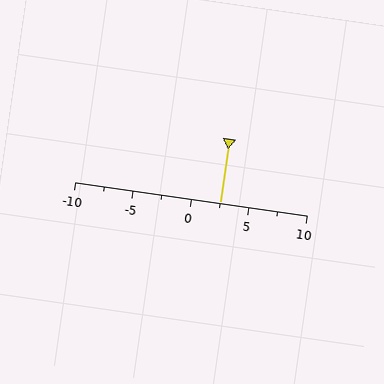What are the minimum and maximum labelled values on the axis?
The axis runs from -10 to 10.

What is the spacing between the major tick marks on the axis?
The major ticks are spaced 5 apart.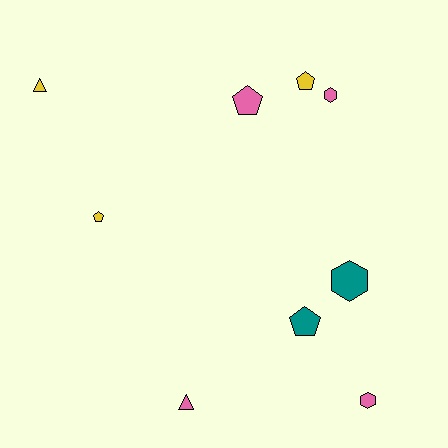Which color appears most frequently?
Pink, with 4 objects.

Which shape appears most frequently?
Pentagon, with 4 objects.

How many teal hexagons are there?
There is 1 teal hexagon.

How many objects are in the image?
There are 9 objects.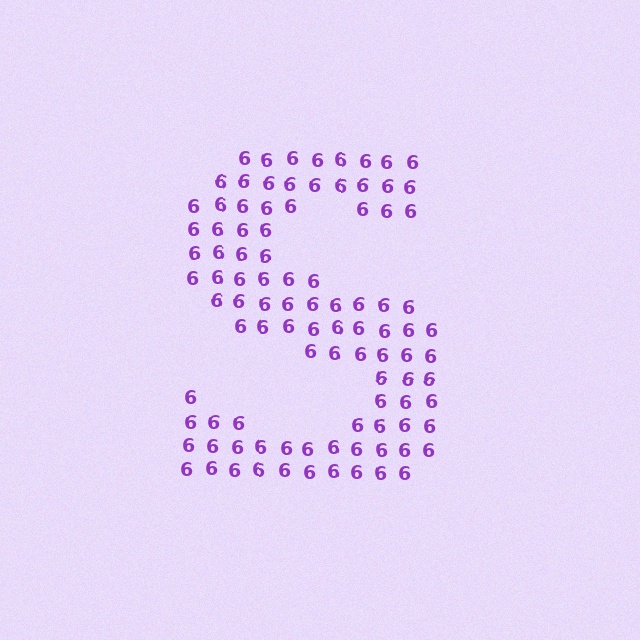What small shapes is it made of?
It is made of small digit 6's.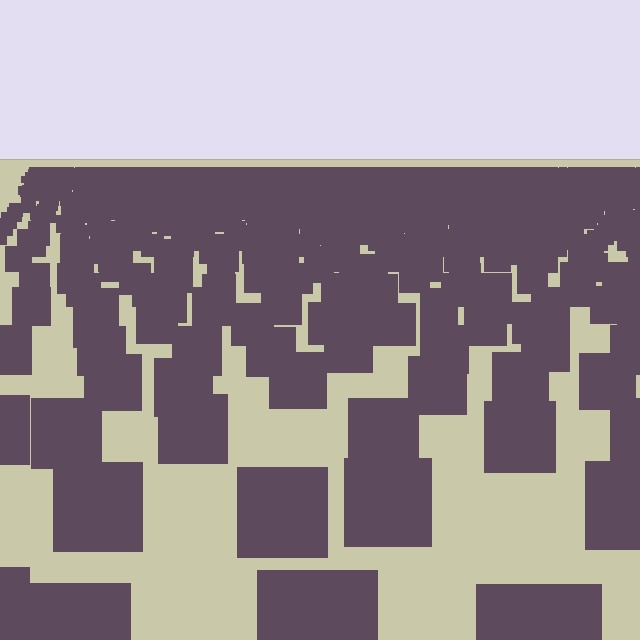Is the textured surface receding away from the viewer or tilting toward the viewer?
The surface is receding away from the viewer. Texture elements get smaller and denser toward the top.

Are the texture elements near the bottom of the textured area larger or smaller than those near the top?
Larger. Near the bottom, elements are closer to the viewer and appear at a bigger on-screen size.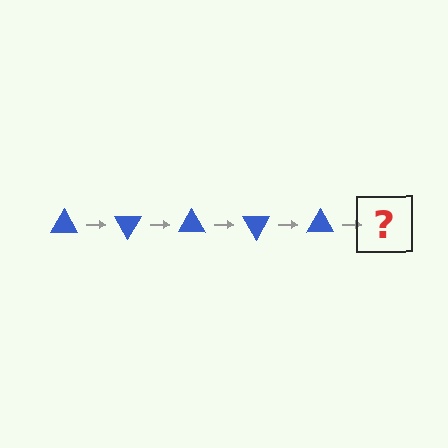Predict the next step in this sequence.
The next step is a blue triangle rotated 300 degrees.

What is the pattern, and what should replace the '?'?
The pattern is that the triangle rotates 60 degrees each step. The '?' should be a blue triangle rotated 300 degrees.